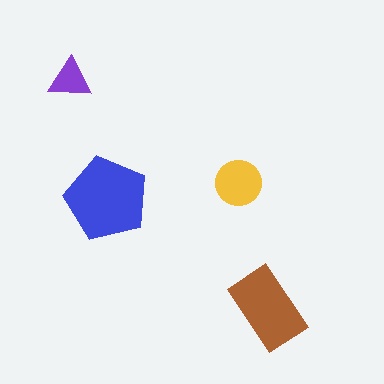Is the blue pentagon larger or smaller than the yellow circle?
Larger.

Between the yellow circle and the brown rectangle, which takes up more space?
The brown rectangle.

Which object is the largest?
The blue pentagon.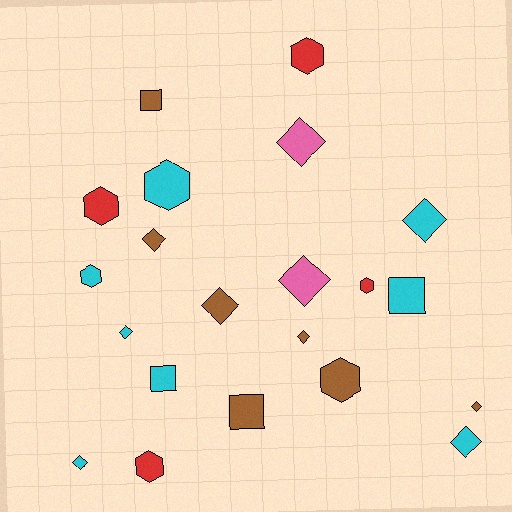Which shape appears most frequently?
Diamond, with 10 objects.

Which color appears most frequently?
Cyan, with 8 objects.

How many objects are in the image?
There are 21 objects.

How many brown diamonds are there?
There are 4 brown diamonds.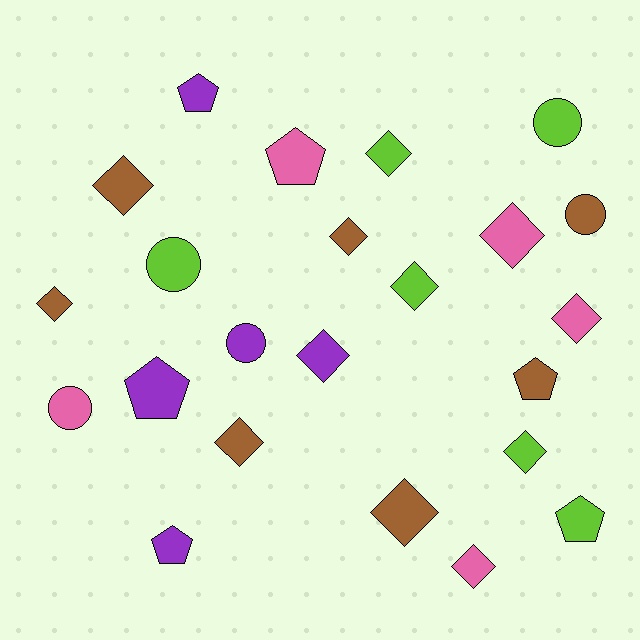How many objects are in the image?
There are 23 objects.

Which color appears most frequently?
Brown, with 7 objects.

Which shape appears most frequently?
Diamond, with 12 objects.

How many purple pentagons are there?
There are 3 purple pentagons.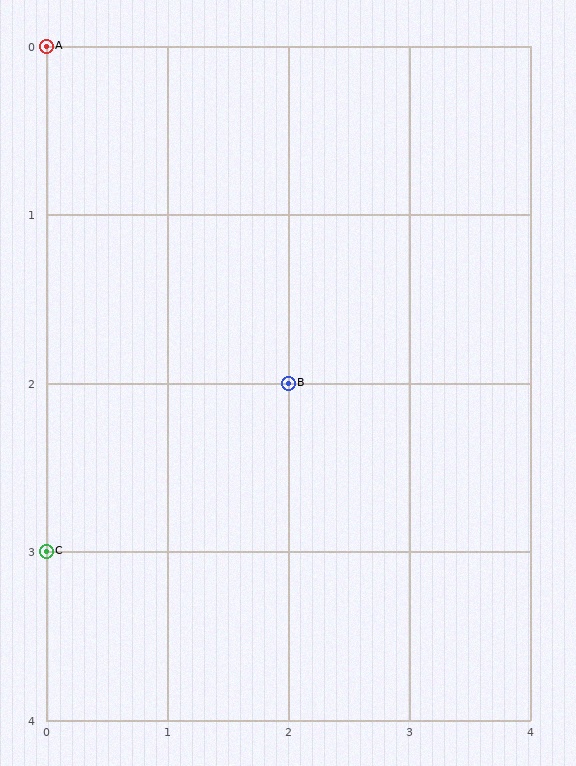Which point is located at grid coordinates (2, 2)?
Point B is at (2, 2).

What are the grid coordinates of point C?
Point C is at grid coordinates (0, 3).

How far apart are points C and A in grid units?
Points C and A are 3 rows apart.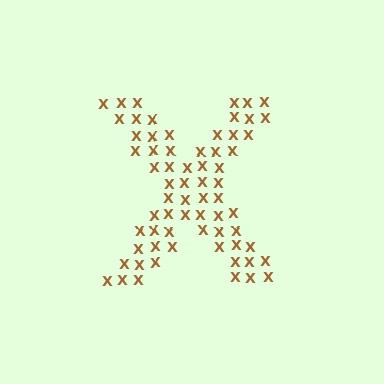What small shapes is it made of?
It is made of small letter X's.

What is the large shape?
The large shape is the letter X.